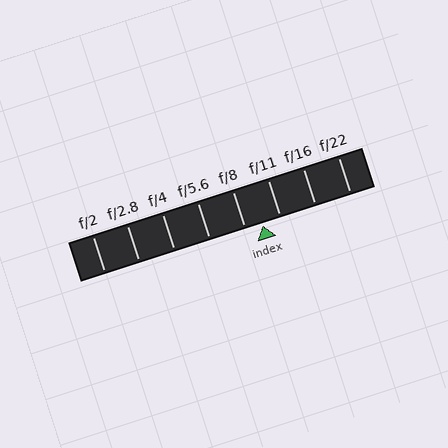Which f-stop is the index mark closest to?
The index mark is closest to f/8.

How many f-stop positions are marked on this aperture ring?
There are 8 f-stop positions marked.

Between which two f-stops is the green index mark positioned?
The index mark is between f/8 and f/11.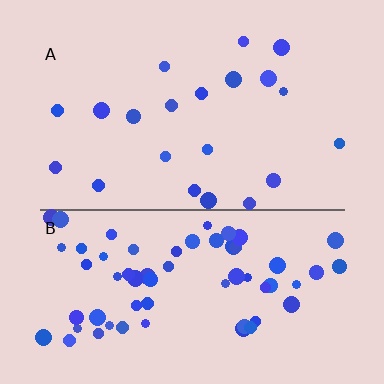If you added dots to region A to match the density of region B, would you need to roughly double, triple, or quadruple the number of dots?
Approximately triple.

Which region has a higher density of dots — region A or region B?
B (the bottom).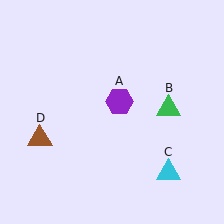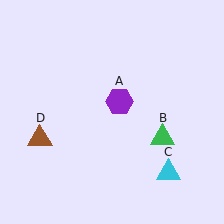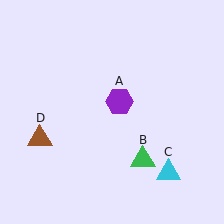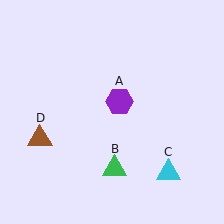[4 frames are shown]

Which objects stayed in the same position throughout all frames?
Purple hexagon (object A) and cyan triangle (object C) and brown triangle (object D) remained stationary.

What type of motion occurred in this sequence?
The green triangle (object B) rotated clockwise around the center of the scene.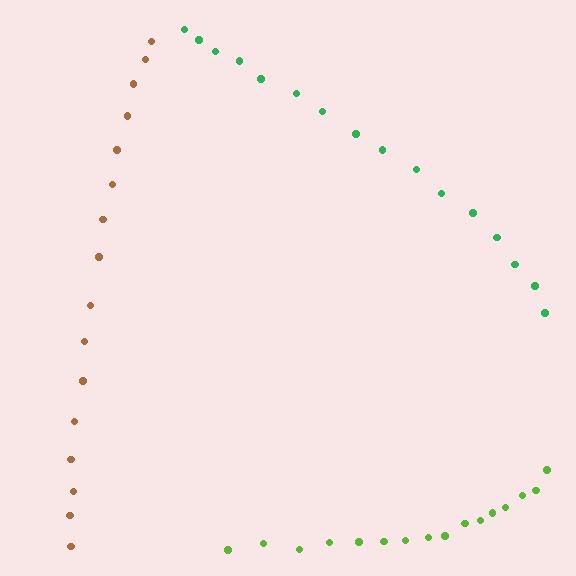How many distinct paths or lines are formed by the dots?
There are 3 distinct paths.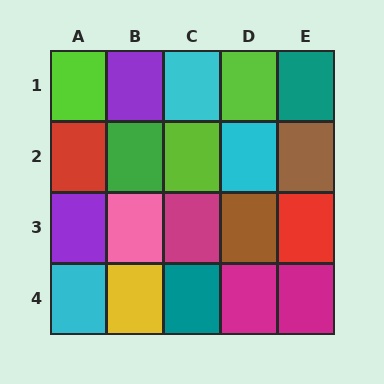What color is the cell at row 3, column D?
Brown.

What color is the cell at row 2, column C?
Lime.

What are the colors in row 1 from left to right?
Lime, purple, cyan, lime, teal.